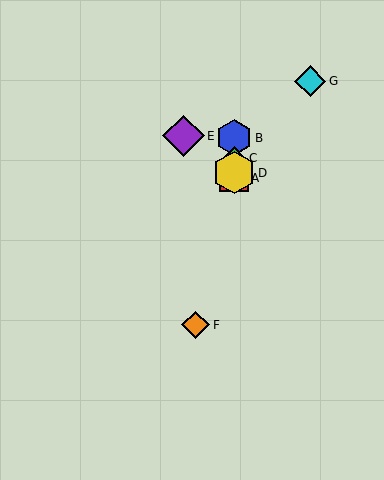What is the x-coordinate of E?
Object E is at x≈184.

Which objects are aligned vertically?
Objects A, B, C, D are aligned vertically.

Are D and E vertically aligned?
No, D is at x≈234 and E is at x≈184.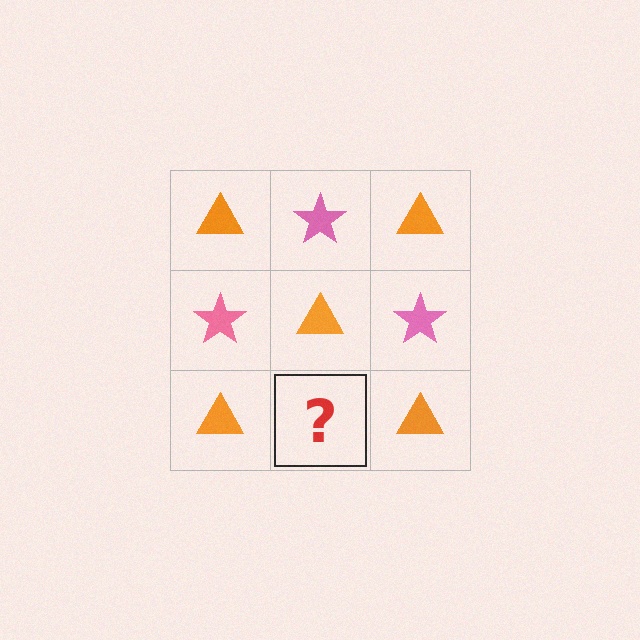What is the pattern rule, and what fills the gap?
The rule is that it alternates orange triangle and pink star in a checkerboard pattern. The gap should be filled with a pink star.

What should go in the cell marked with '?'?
The missing cell should contain a pink star.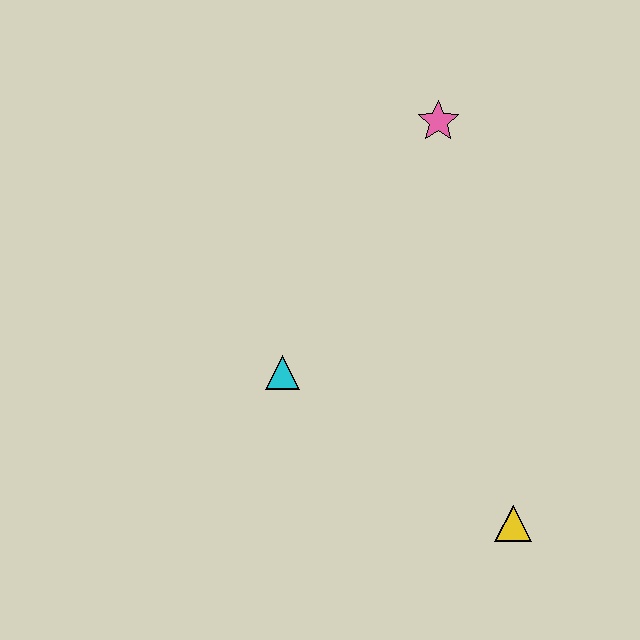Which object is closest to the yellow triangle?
The cyan triangle is closest to the yellow triangle.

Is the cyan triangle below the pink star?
Yes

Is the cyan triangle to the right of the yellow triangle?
No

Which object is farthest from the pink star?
The yellow triangle is farthest from the pink star.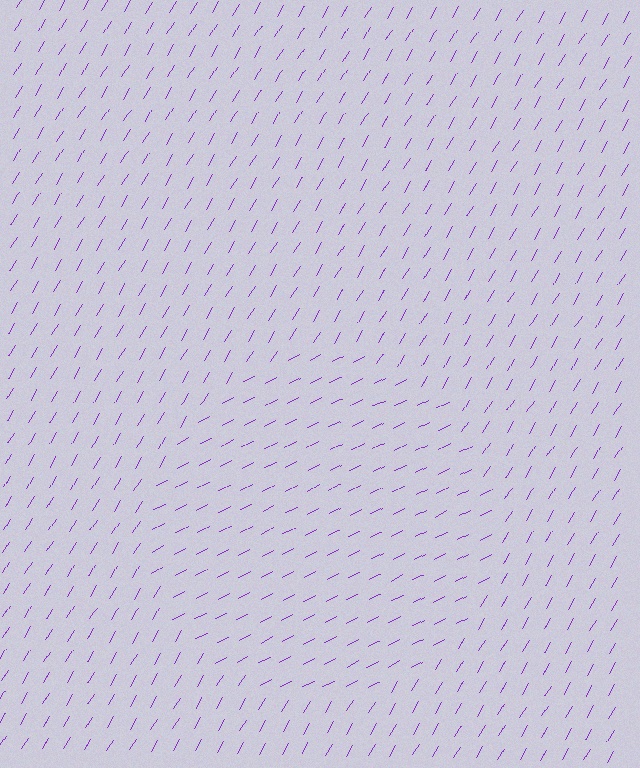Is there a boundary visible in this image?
Yes, there is a texture boundary formed by a change in line orientation.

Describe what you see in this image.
The image is filled with small purple line segments. A circle region in the image has lines oriented differently from the surrounding lines, creating a visible texture boundary.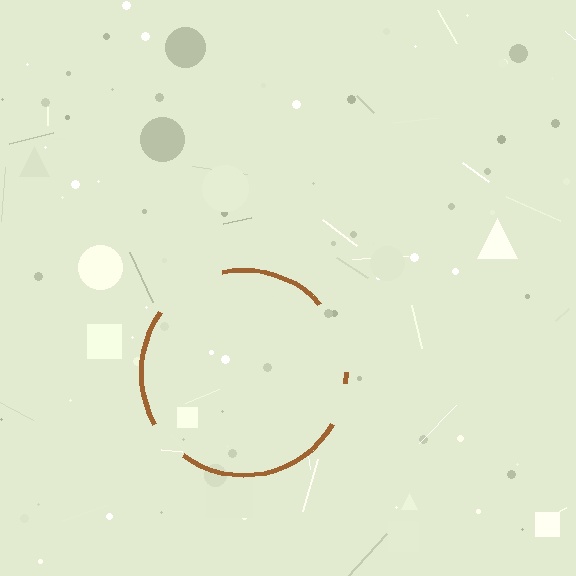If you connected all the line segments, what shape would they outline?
They would outline a circle.